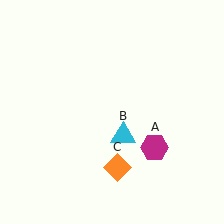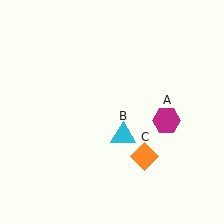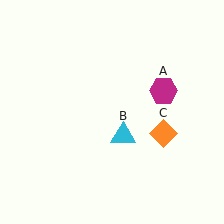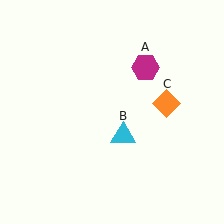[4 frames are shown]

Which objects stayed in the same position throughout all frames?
Cyan triangle (object B) remained stationary.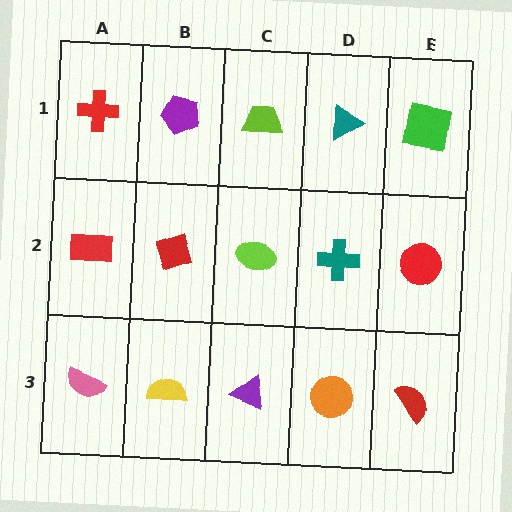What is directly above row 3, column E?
A red circle.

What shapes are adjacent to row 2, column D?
A teal triangle (row 1, column D), an orange circle (row 3, column D), a lime ellipse (row 2, column C), a red circle (row 2, column E).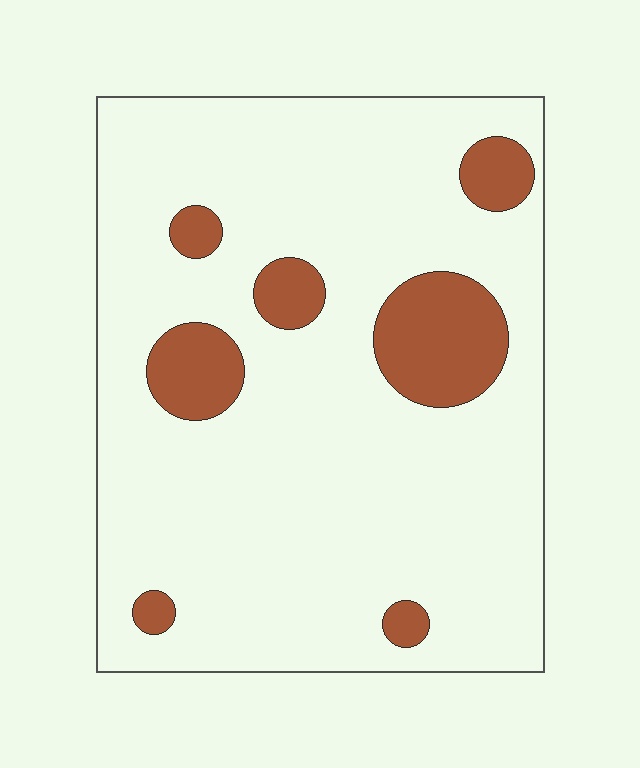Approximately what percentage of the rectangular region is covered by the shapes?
Approximately 15%.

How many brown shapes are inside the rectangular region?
7.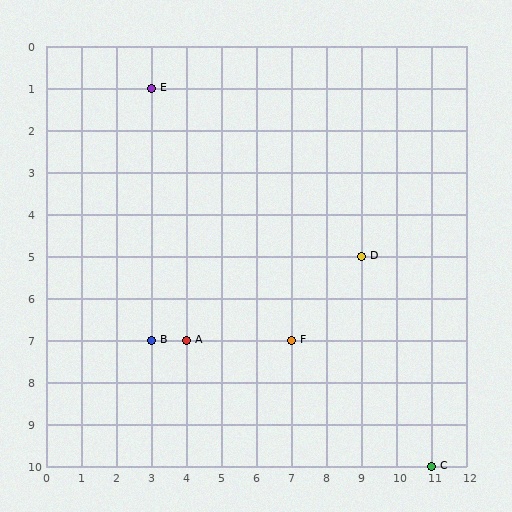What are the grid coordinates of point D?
Point D is at grid coordinates (9, 5).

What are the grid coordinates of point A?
Point A is at grid coordinates (4, 7).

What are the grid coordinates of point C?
Point C is at grid coordinates (11, 10).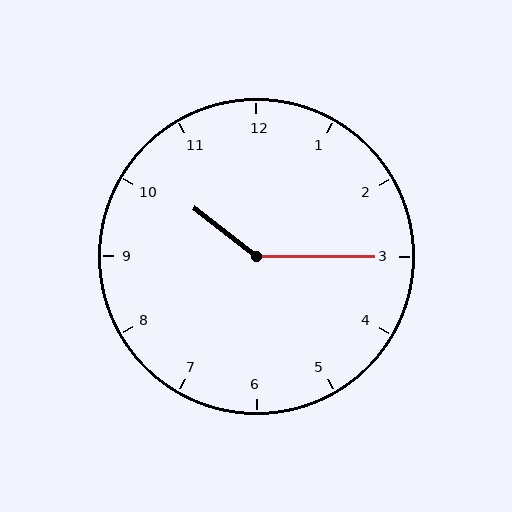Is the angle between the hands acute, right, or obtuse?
It is obtuse.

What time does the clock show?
10:15.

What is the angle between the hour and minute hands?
Approximately 142 degrees.